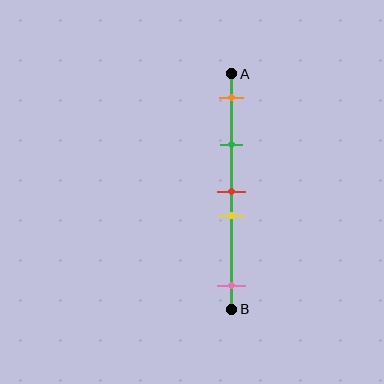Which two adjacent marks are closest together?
The red and yellow marks are the closest adjacent pair.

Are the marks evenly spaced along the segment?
No, the marks are not evenly spaced.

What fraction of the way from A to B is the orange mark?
The orange mark is approximately 10% (0.1) of the way from A to B.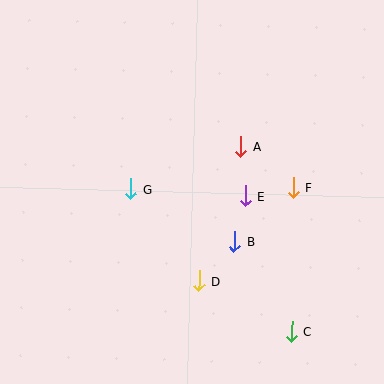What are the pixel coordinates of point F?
Point F is at (293, 187).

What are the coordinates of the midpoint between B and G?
The midpoint between B and G is at (183, 215).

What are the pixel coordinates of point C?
Point C is at (292, 332).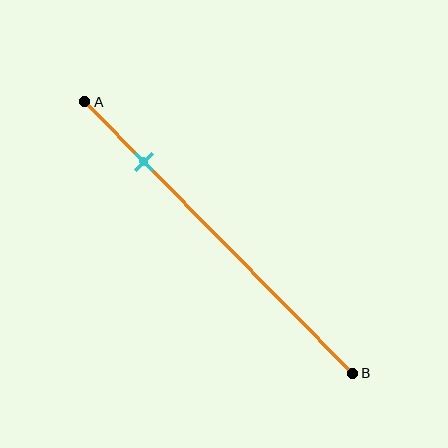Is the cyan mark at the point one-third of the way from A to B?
No, the mark is at about 20% from A, not at the 33% one-third point.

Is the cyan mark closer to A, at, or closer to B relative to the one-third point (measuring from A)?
The cyan mark is closer to point A than the one-third point of segment AB.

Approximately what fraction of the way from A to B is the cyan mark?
The cyan mark is approximately 20% of the way from A to B.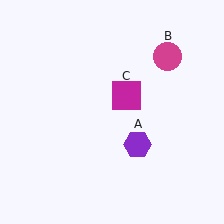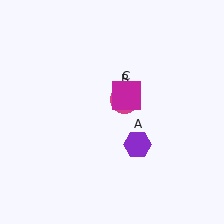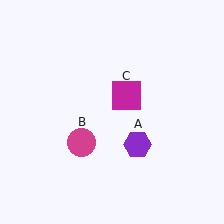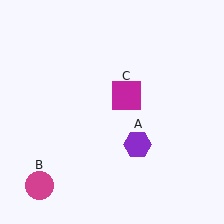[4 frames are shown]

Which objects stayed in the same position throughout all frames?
Purple hexagon (object A) and magenta square (object C) remained stationary.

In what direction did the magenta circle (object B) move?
The magenta circle (object B) moved down and to the left.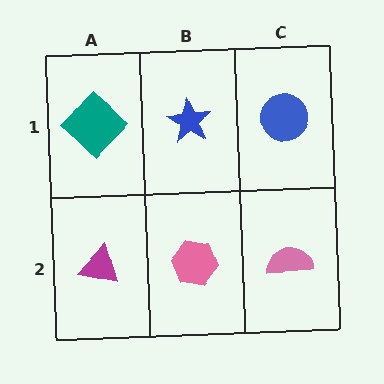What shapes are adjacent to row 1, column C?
A pink semicircle (row 2, column C), a blue star (row 1, column B).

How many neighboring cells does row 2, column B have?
3.